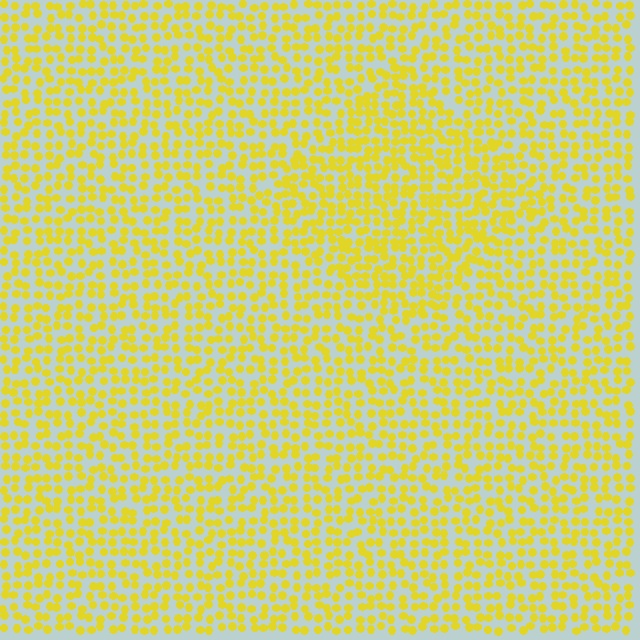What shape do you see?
I see a diamond.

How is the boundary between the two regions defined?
The boundary is defined by a change in element density (approximately 1.4x ratio). All elements are the same color, size, and shape.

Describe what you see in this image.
The image contains small yellow elements arranged at two different densities. A diamond-shaped region is visible where the elements are more densely packed than the surrounding area.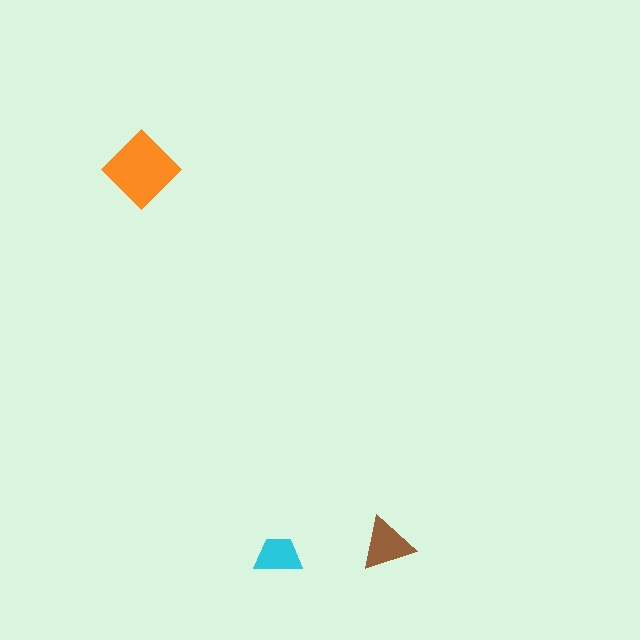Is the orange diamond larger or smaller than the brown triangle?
Larger.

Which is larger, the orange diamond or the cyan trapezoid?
The orange diamond.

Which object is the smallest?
The cyan trapezoid.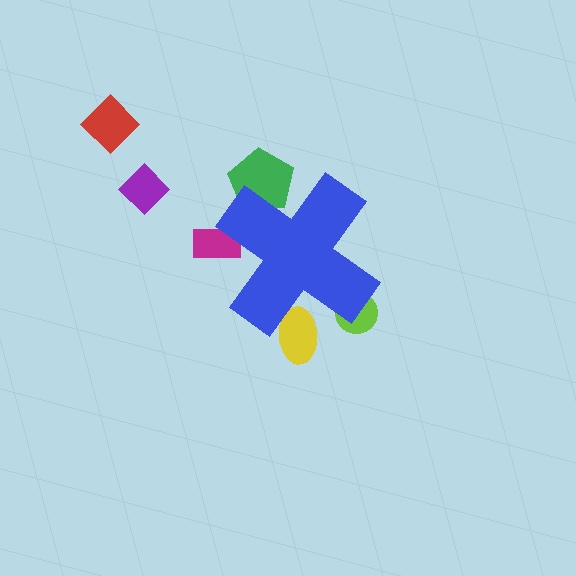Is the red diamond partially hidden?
No, the red diamond is fully visible.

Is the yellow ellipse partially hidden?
Yes, the yellow ellipse is partially hidden behind the blue cross.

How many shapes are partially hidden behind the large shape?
4 shapes are partially hidden.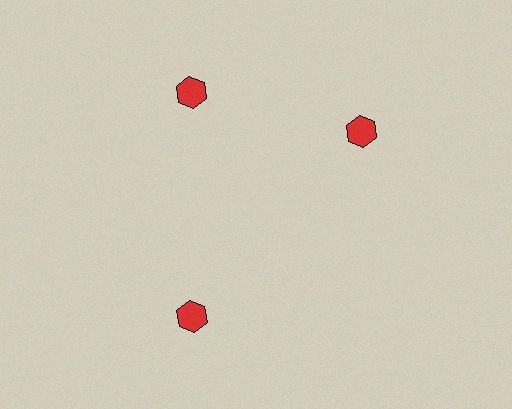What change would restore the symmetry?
The symmetry would be restored by rotating it back into even spacing with its neighbors so that all 3 hexagons sit at equal angles and equal distance from the center.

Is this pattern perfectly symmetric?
No. The 3 red hexagons are arranged in a ring, but one element near the 3 o'clock position is rotated out of alignment along the ring, breaking the 3-fold rotational symmetry.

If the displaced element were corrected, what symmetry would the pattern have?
It would have 3-fold rotational symmetry — the pattern would map onto itself every 120 degrees.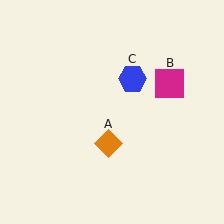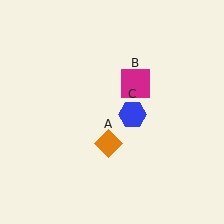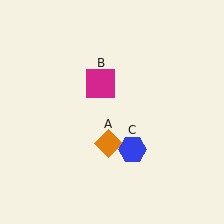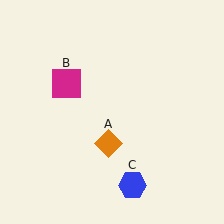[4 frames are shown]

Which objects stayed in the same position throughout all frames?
Orange diamond (object A) remained stationary.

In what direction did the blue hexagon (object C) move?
The blue hexagon (object C) moved down.